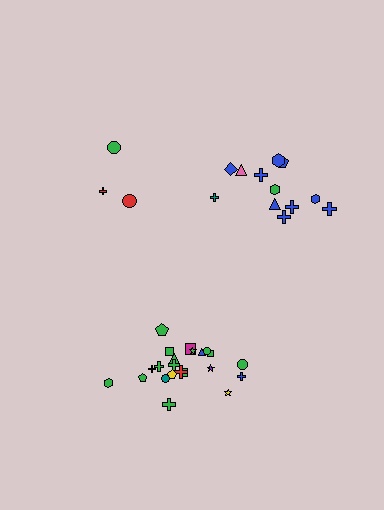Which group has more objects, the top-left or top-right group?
The top-right group.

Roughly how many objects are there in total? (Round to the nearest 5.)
Roughly 35 objects in total.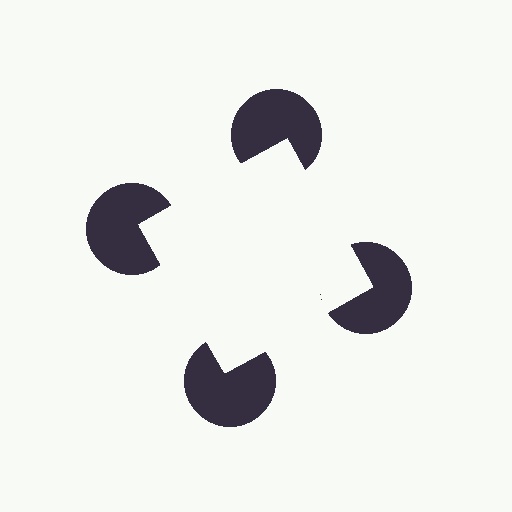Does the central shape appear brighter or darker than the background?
It typically appears slightly brighter than the background, even though no actual brightness change is drawn.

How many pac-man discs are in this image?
There are 4 — one at each vertex of the illusory square.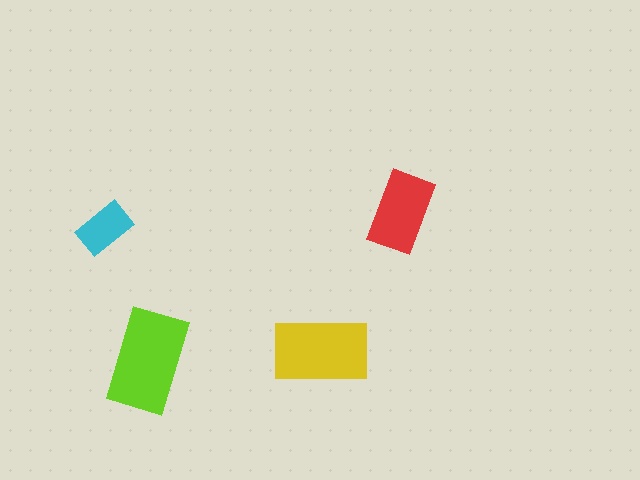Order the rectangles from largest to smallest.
the lime one, the yellow one, the red one, the cyan one.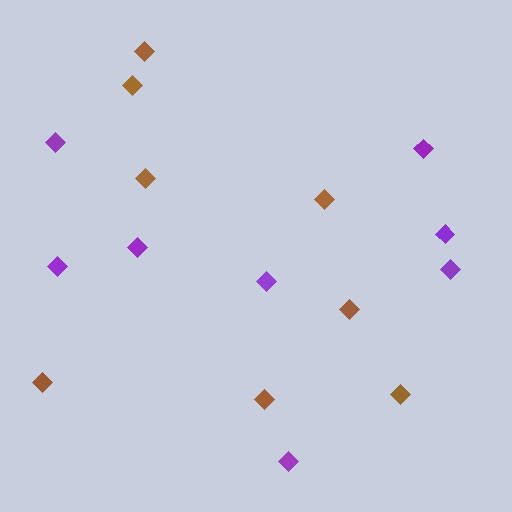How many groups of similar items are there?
There are 2 groups: one group of brown diamonds (8) and one group of purple diamonds (8).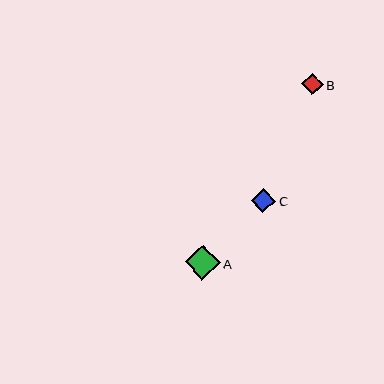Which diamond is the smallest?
Diamond B is the smallest with a size of approximately 21 pixels.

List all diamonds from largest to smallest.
From largest to smallest: A, C, B.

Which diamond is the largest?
Diamond A is the largest with a size of approximately 35 pixels.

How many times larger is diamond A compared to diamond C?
Diamond A is approximately 1.5 times the size of diamond C.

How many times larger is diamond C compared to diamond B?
Diamond C is approximately 1.1 times the size of diamond B.